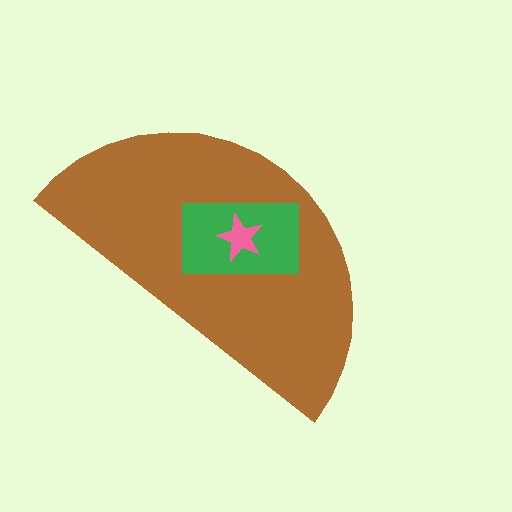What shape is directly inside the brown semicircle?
The green rectangle.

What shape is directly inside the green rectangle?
The pink star.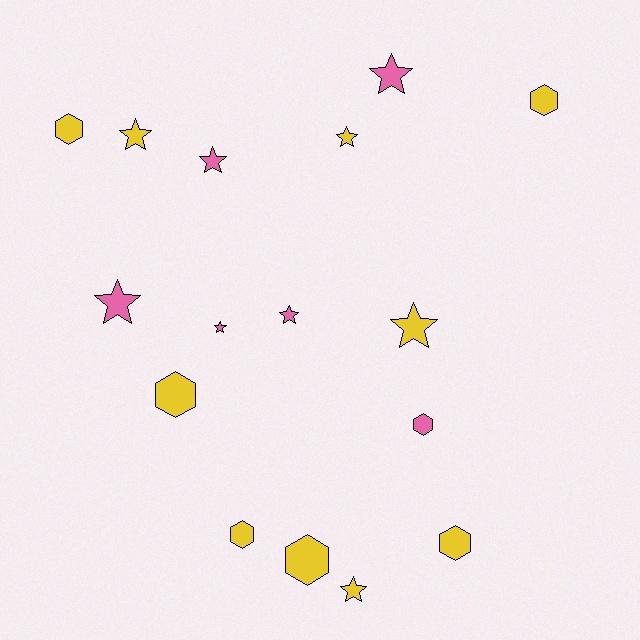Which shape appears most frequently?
Star, with 9 objects.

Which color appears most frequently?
Yellow, with 10 objects.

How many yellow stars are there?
There are 4 yellow stars.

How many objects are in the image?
There are 16 objects.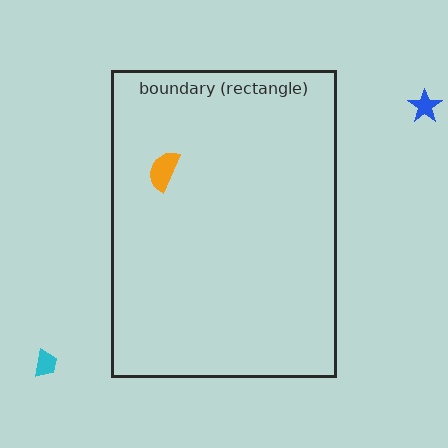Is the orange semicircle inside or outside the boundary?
Inside.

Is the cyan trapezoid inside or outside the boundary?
Outside.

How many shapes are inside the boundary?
1 inside, 2 outside.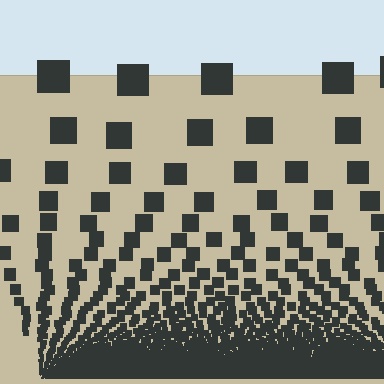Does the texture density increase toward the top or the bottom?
Density increases toward the bottom.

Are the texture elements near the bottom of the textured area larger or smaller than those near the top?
Smaller. The gradient is inverted — elements near the bottom are smaller and denser.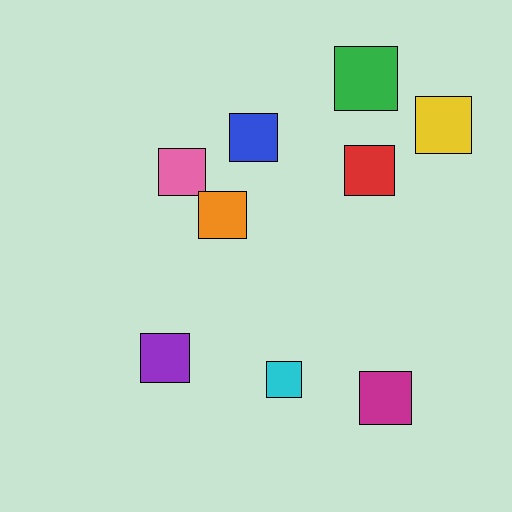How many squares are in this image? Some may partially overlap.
There are 9 squares.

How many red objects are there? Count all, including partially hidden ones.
There is 1 red object.